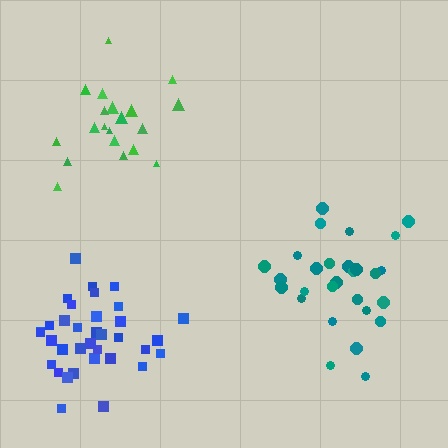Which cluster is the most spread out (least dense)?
Teal.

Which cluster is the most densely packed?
Blue.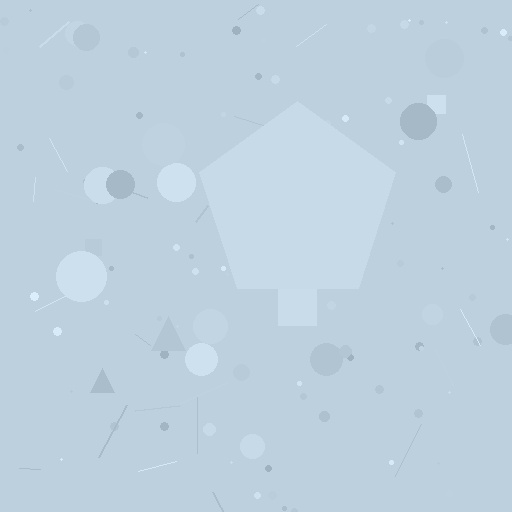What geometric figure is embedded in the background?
A pentagon is embedded in the background.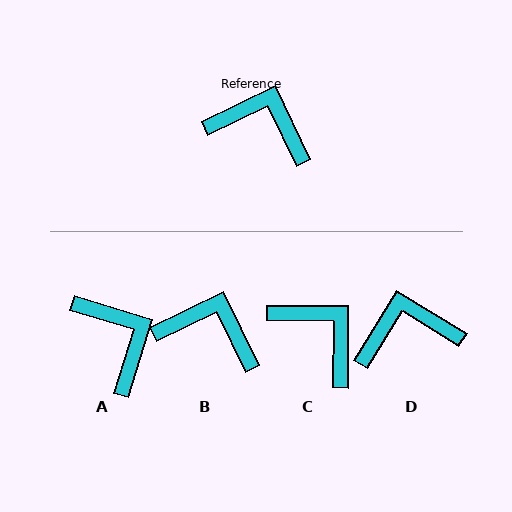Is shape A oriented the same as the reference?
No, it is off by about 43 degrees.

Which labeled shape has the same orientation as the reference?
B.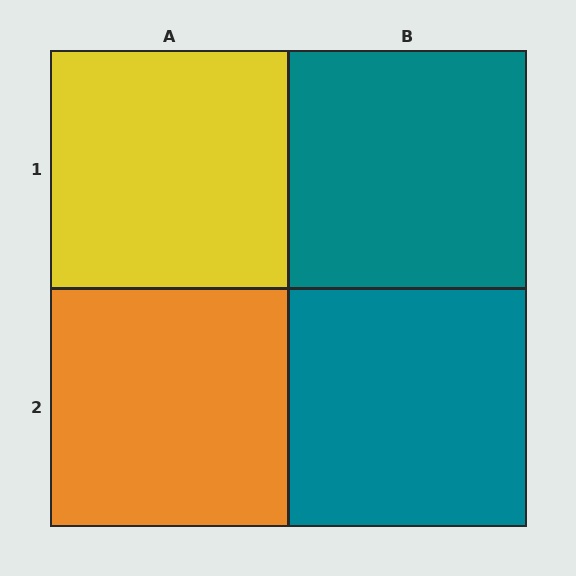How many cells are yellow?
1 cell is yellow.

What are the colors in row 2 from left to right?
Orange, teal.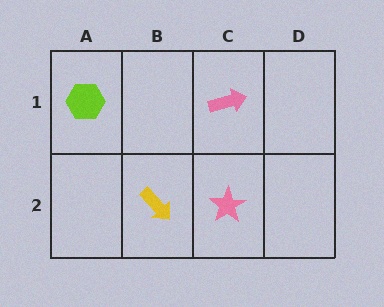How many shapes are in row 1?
2 shapes.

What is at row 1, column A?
A lime hexagon.